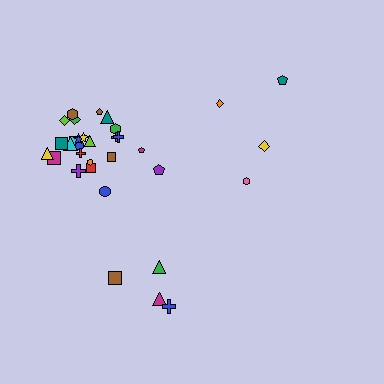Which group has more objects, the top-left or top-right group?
The top-left group.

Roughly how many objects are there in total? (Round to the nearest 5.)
Roughly 35 objects in total.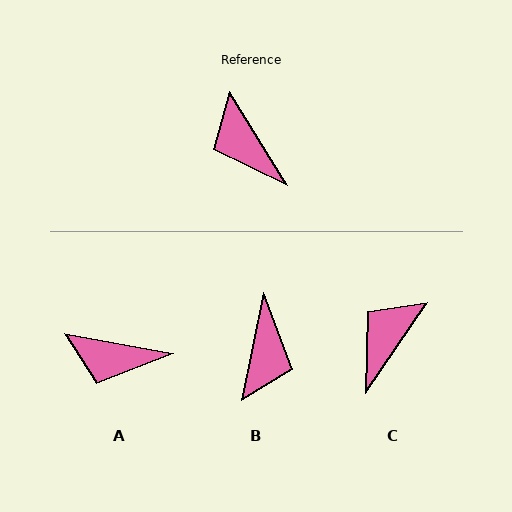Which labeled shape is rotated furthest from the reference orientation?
B, about 136 degrees away.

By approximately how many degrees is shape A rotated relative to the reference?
Approximately 47 degrees counter-clockwise.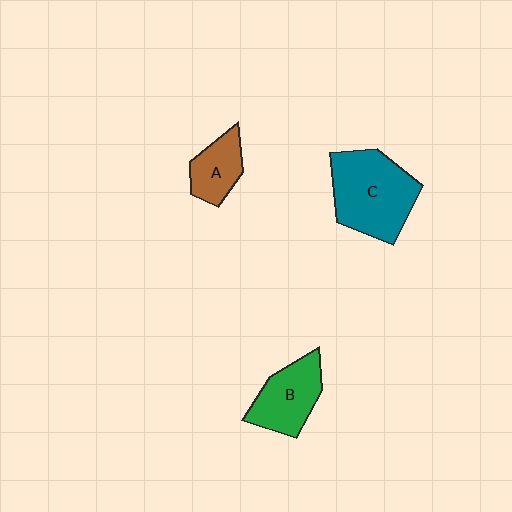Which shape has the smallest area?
Shape A (brown).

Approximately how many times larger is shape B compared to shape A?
Approximately 1.4 times.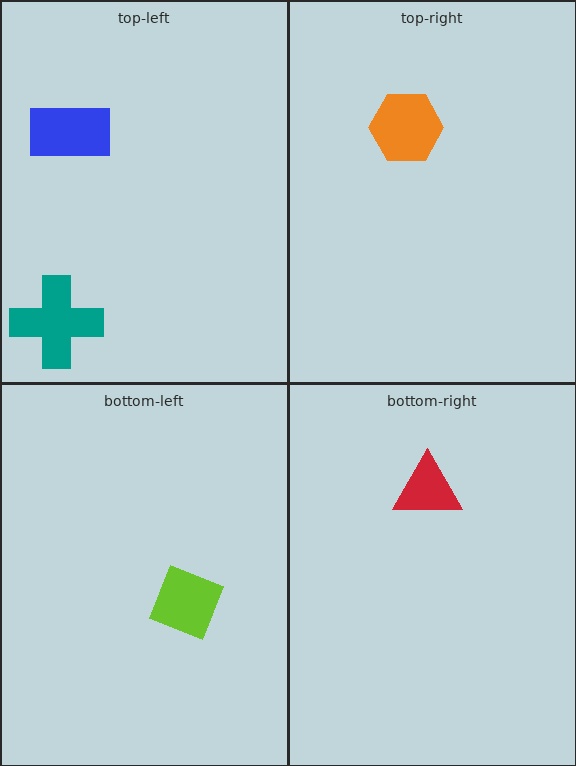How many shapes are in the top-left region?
2.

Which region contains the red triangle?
The bottom-right region.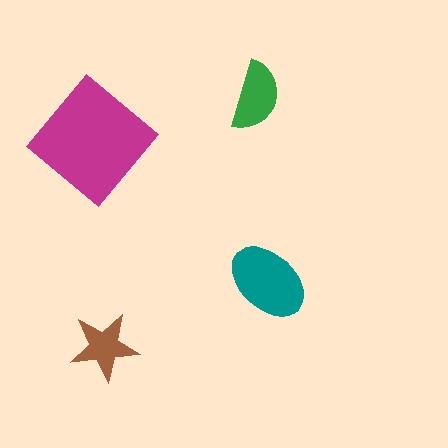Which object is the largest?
The magenta diamond.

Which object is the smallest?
The brown star.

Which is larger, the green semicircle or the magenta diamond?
The magenta diamond.